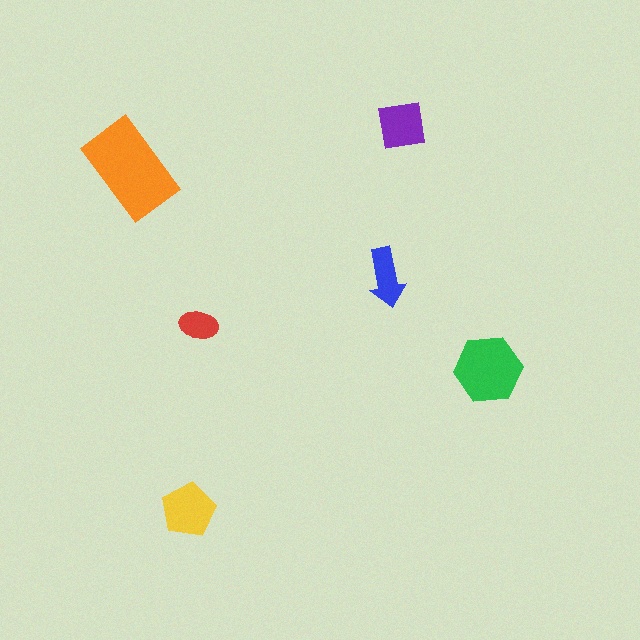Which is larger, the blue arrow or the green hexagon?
The green hexagon.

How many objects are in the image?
There are 6 objects in the image.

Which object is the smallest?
The red ellipse.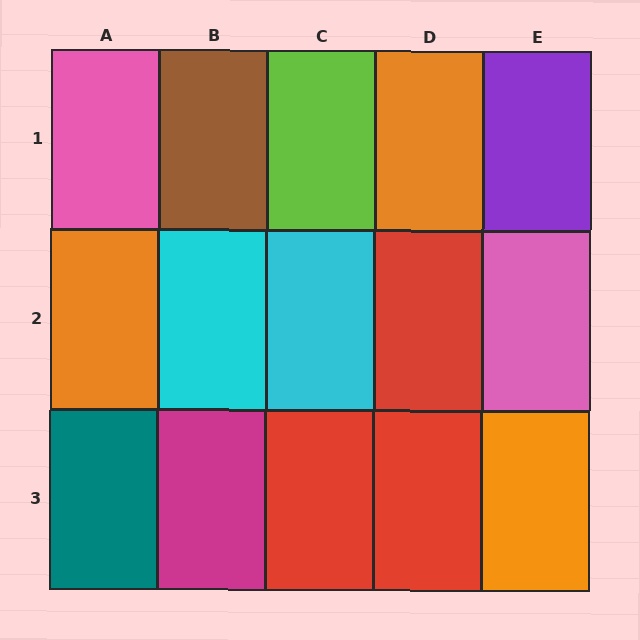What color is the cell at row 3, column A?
Teal.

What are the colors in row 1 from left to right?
Pink, brown, lime, orange, purple.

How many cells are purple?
1 cell is purple.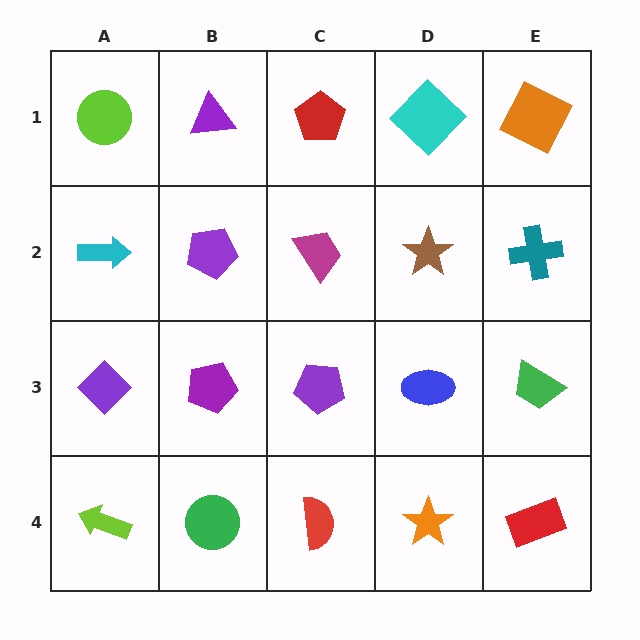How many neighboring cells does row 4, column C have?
3.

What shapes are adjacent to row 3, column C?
A magenta trapezoid (row 2, column C), a red semicircle (row 4, column C), a purple pentagon (row 3, column B), a blue ellipse (row 3, column D).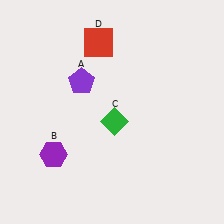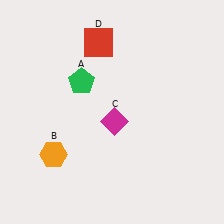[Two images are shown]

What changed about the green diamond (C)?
In Image 1, C is green. In Image 2, it changed to magenta.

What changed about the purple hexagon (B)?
In Image 1, B is purple. In Image 2, it changed to orange.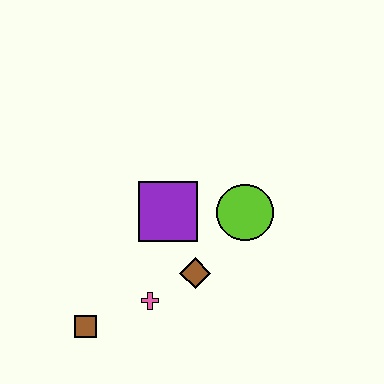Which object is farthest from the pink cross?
The lime circle is farthest from the pink cross.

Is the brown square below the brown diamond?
Yes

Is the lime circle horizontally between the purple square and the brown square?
No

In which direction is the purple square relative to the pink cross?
The purple square is above the pink cross.